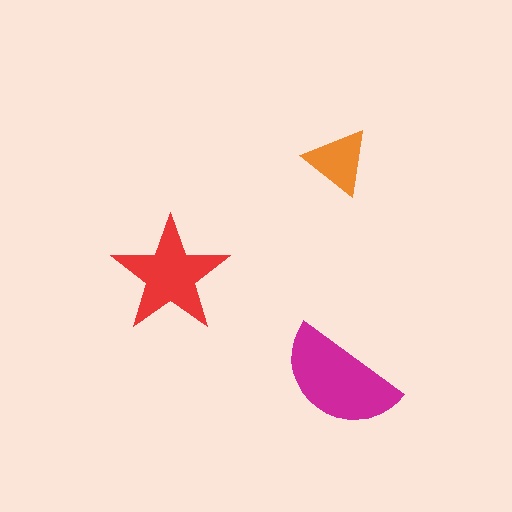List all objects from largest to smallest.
The magenta semicircle, the red star, the orange triangle.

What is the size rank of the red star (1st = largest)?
2nd.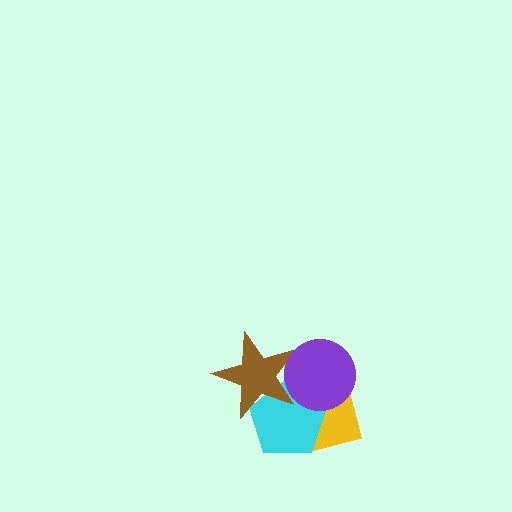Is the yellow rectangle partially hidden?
Yes, it is partially covered by another shape.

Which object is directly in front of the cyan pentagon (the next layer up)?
The brown star is directly in front of the cyan pentagon.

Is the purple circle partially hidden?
No, no other shape covers it.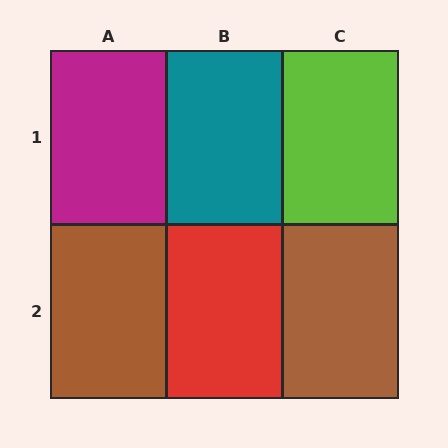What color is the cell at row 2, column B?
Red.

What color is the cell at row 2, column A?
Brown.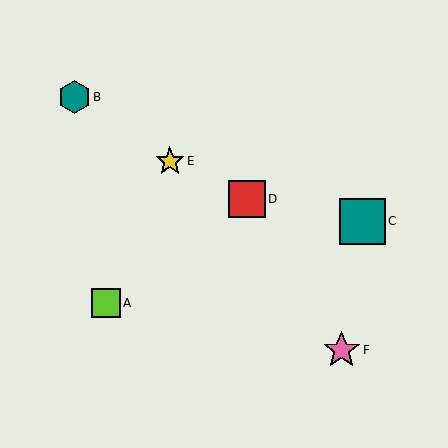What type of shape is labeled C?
Shape C is a teal square.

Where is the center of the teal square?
The center of the teal square is at (362, 221).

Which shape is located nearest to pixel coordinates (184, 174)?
The yellow star (labeled E) at (170, 161) is nearest to that location.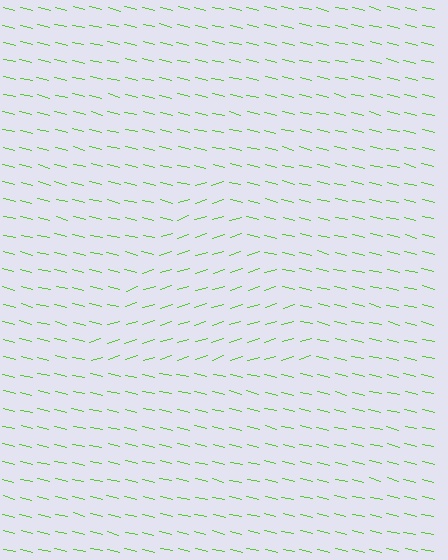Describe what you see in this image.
The image is filled with small lime line segments. A triangle region in the image has lines oriented differently from the surrounding lines, creating a visible texture boundary.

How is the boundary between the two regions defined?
The boundary is defined purely by a change in line orientation (approximately 31 degrees difference). All lines are the same color and thickness.